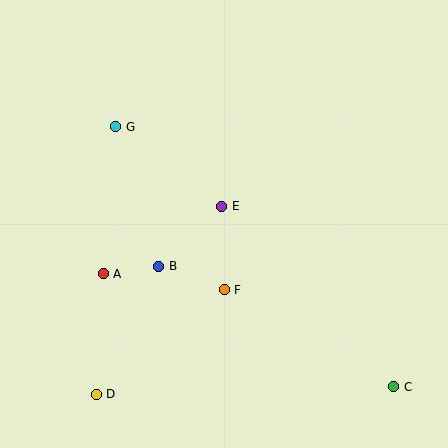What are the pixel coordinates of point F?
Point F is at (224, 290).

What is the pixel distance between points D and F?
The distance between D and F is 165 pixels.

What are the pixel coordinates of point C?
Point C is at (394, 387).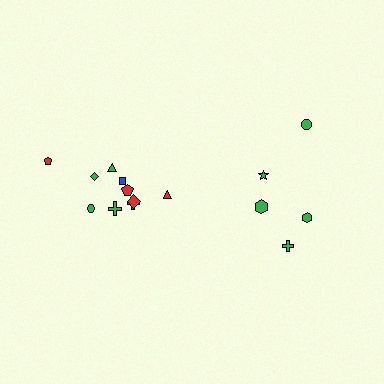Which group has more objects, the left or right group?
The left group.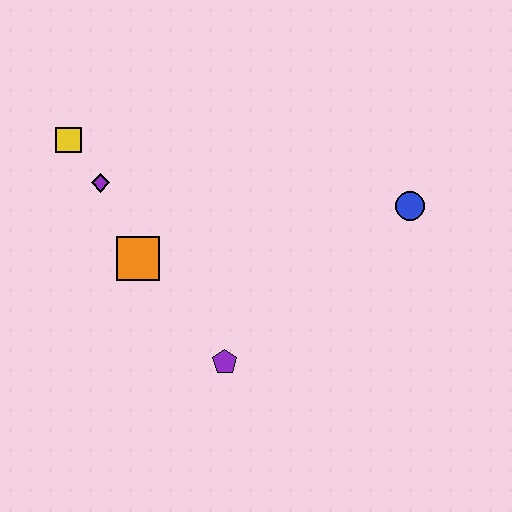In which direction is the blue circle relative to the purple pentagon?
The blue circle is to the right of the purple pentagon.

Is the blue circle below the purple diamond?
Yes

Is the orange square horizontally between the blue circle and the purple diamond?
Yes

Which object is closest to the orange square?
The purple diamond is closest to the orange square.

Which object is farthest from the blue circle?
The yellow square is farthest from the blue circle.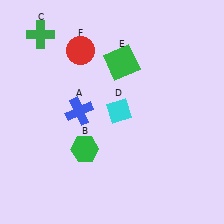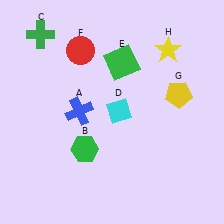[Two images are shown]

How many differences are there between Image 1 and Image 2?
There are 2 differences between the two images.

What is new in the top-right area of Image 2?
A yellow star (H) was added in the top-right area of Image 2.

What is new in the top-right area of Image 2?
A yellow pentagon (G) was added in the top-right area of Image 2.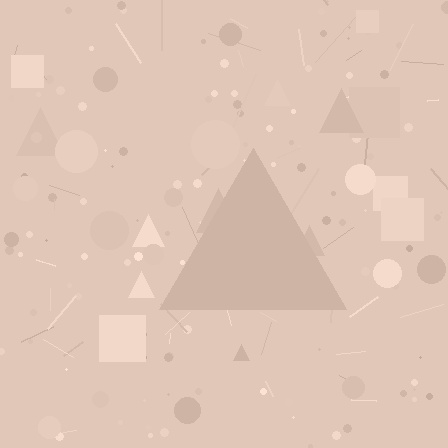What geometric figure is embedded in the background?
A triangle is embedded in the background.